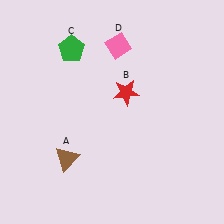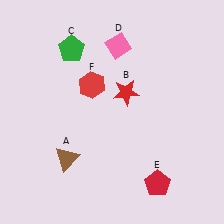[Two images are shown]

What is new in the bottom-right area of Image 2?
A red pentagon (E) was added in the bottom-right area of Image 2.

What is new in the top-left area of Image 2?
A red hexagon (F) was added in the top-left area of Image 2.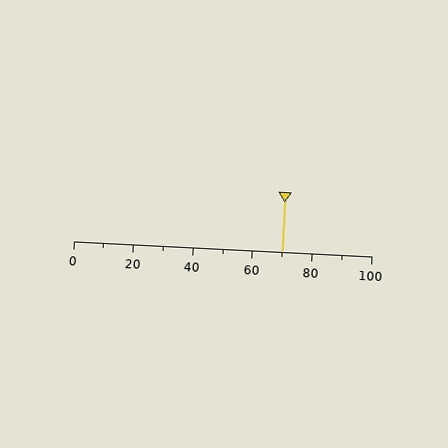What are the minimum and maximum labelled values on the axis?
The axis runs from 0 to 100.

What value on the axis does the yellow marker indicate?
The marker indicates approximately 70.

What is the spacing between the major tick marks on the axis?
The major ticks are spaced 20 apart.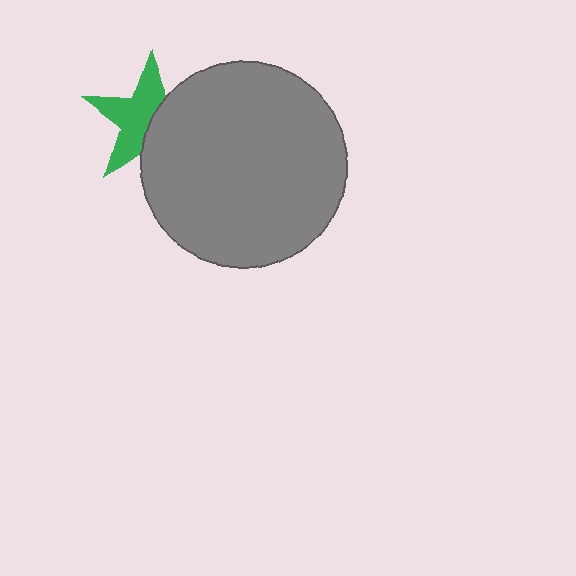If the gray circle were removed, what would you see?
You would see the complete green star.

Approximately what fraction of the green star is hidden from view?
Roughly 42% of the green star is hidden behind the gray circle.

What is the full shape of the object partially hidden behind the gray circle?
The partially hidden object is a green star.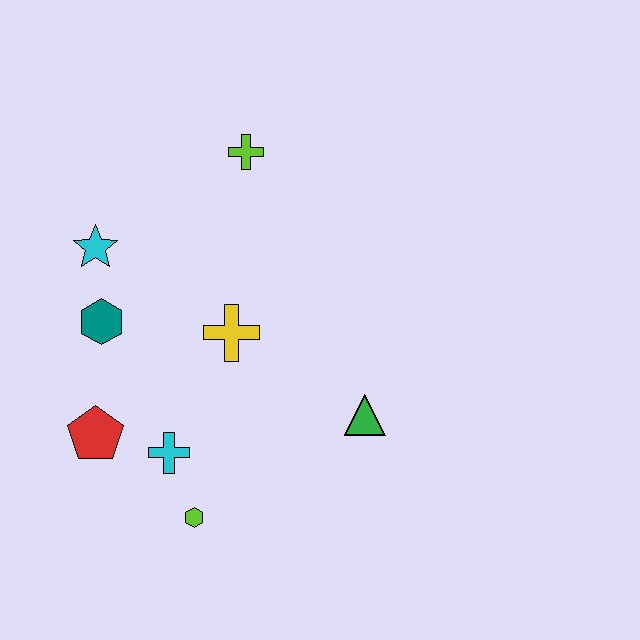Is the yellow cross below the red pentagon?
No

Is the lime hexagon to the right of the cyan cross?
Yes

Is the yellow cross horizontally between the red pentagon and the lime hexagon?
No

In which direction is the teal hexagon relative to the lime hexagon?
The teal hexagon is above the lime hexagon.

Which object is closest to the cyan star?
The teal hexagon is closest to the cyan star.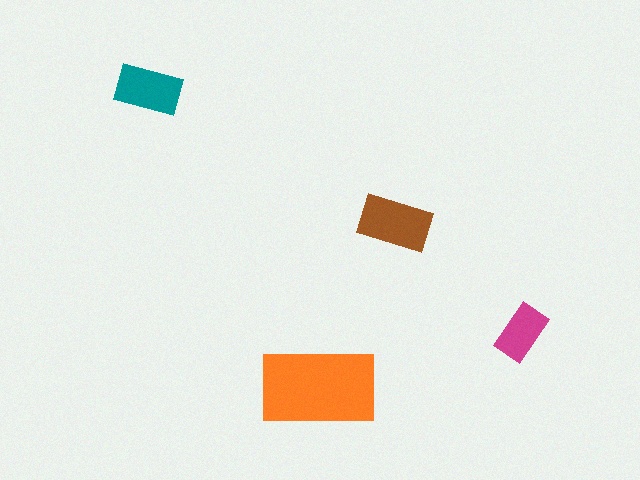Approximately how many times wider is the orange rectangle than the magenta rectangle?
About 2 times wider.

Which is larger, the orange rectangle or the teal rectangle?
The orange one.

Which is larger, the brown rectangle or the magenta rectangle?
The brown one.